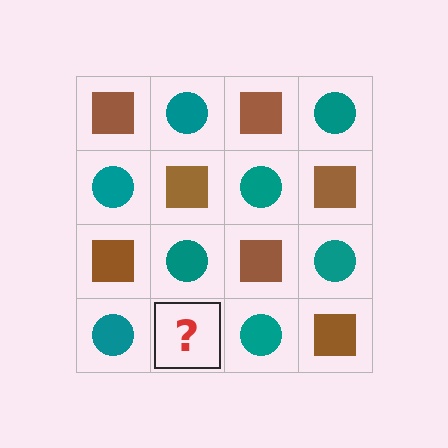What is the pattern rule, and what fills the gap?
The rule is that it alternates brown square and teal circle in a checkerboard pattern. The gap should be filled with a brown square.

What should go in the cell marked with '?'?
The missing cell should contain a brown square.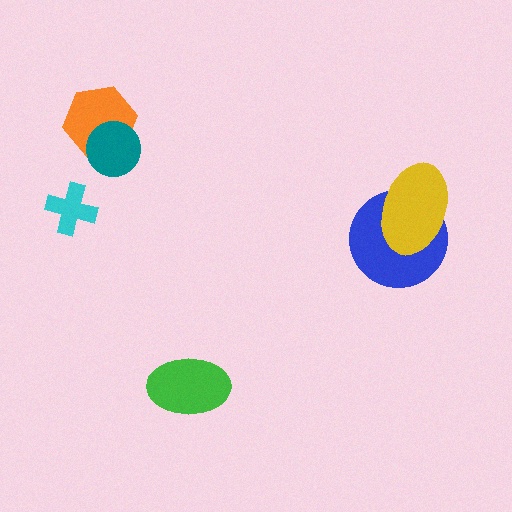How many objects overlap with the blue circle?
1 object overlaps with the blue circle.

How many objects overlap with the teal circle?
1 object overlaps with the teal circle.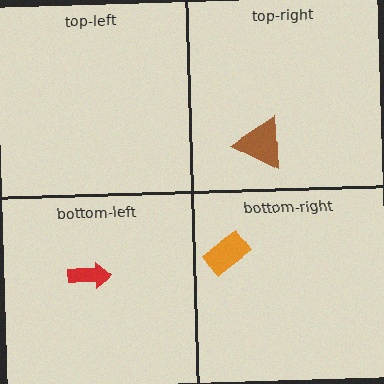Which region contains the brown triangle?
The top-right region.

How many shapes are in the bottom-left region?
1.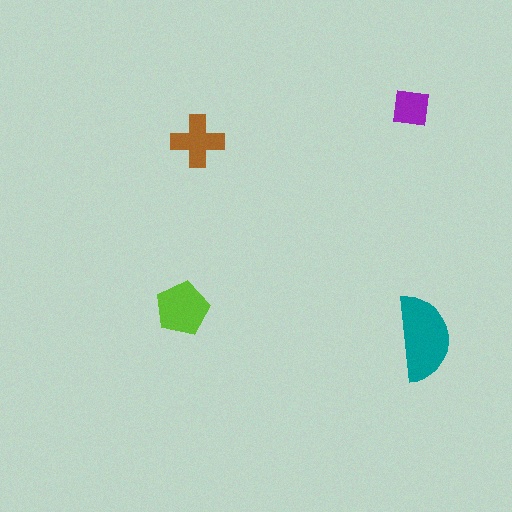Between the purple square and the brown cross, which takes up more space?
The brown cross.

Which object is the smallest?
The purple square.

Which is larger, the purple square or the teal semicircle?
The teal semicircle.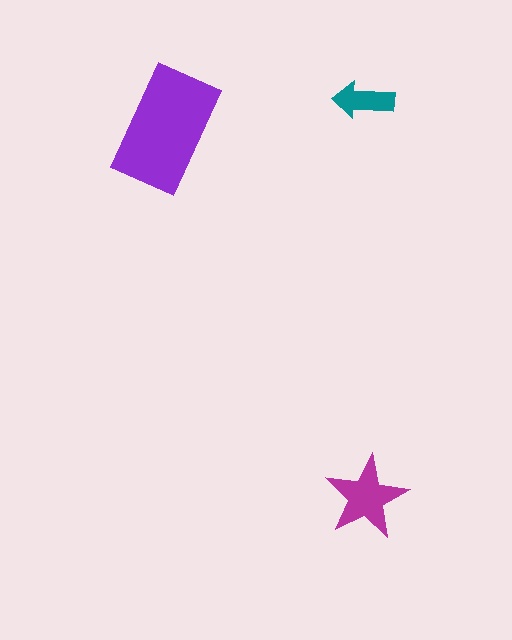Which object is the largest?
The purple rectangle.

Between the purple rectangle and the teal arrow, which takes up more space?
The purple rectangle.